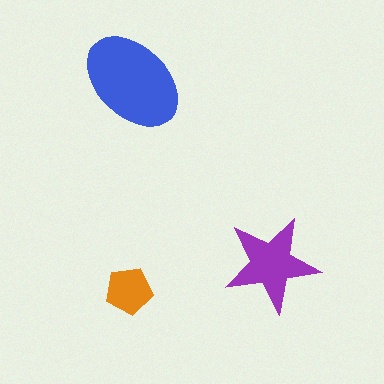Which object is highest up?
The blue ellipse is topmost.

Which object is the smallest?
The orange pentagon.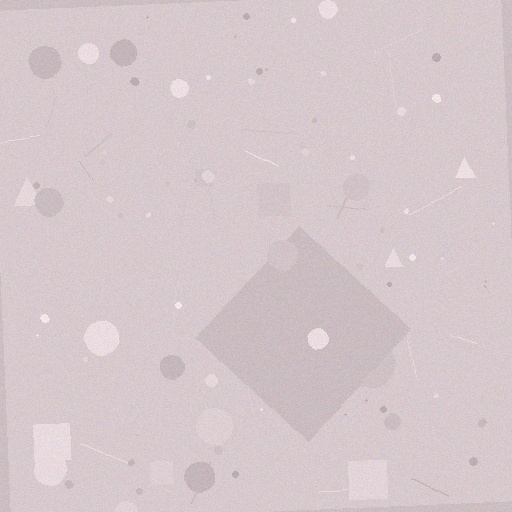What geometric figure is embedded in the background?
A diamond is embedded in the background.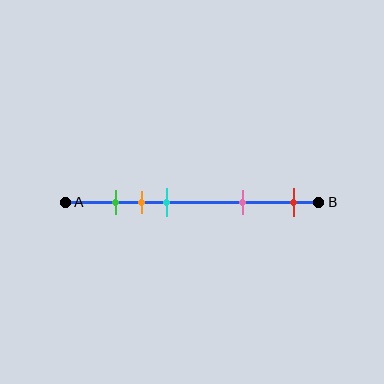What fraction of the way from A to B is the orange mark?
The orange mark is approximately 30% (0.3) of the way from A to B.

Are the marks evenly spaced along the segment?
No, the marks are not evenly spaced.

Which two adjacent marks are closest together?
The green and orange marks are the closest adjacent pair.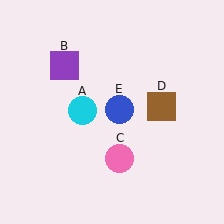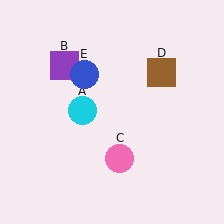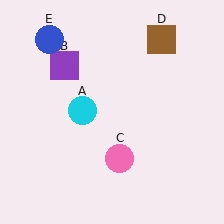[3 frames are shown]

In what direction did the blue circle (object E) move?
The blue circle (object E) moved up and to the left.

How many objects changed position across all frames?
2 objects changed position: brown square (object D), blue circle (object E).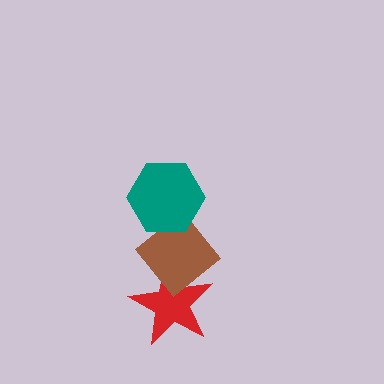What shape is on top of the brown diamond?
The teal hexagon is on top of the brown diamond.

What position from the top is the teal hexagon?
The teal hexagon is 1st from the top.